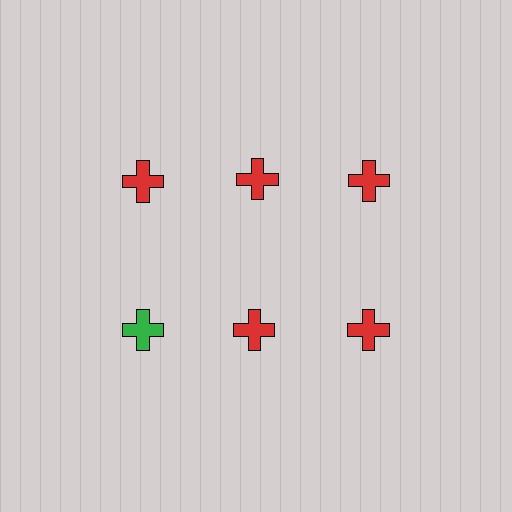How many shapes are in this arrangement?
There are 6 shapes arranged in a grid pattern.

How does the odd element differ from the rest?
It has a different color: green instead of red.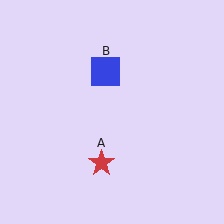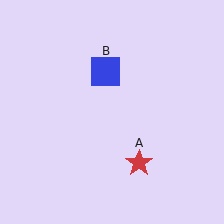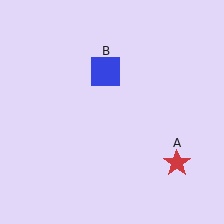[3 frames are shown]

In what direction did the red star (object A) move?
The red star (object A) moved right.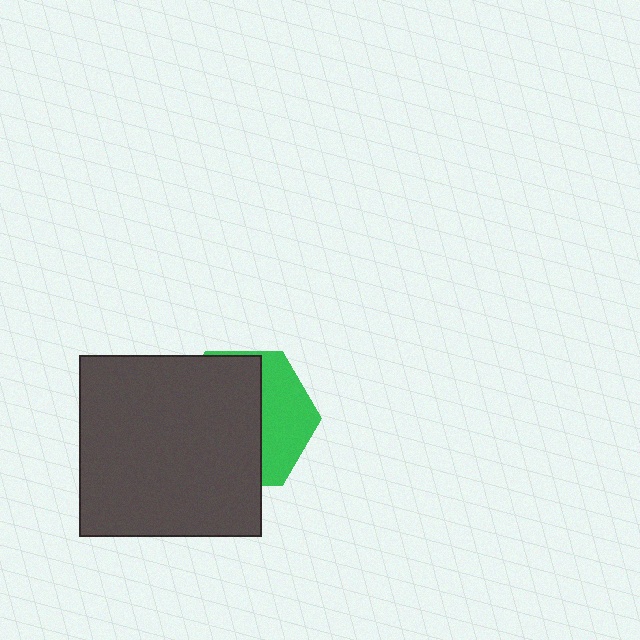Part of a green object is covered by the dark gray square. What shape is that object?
It is a hexagon.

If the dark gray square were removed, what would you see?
You would see the complete green hexagon.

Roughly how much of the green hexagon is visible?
A small part of it is visible (roughly 37%).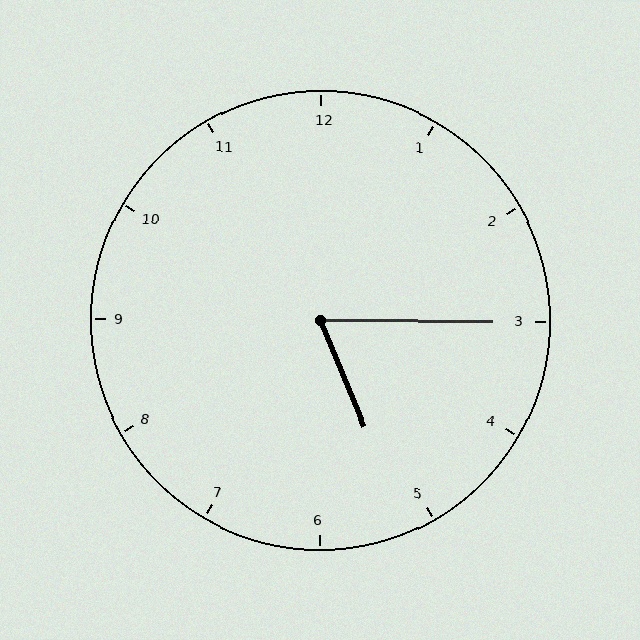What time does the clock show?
5:15.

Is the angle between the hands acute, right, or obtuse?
It is acute.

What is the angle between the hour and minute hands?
Approximately 68 degrees.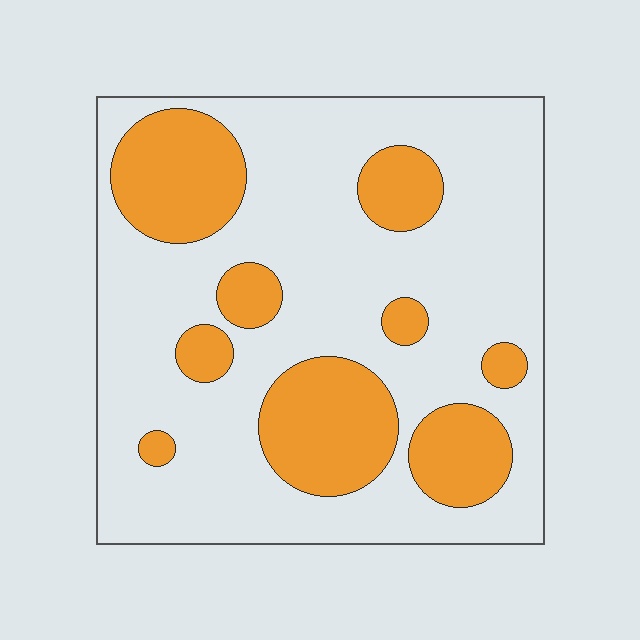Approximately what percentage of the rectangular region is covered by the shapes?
Approximately 30%.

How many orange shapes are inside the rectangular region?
9.